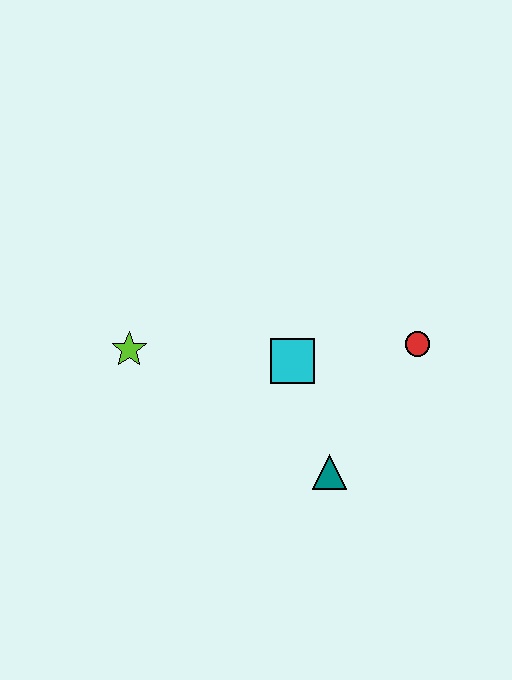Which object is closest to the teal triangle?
The cyan square is closest to the teal triangle.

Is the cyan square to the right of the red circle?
No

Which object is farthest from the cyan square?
The lime star is farthest from the cyan square.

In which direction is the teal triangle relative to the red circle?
The teal triangle is below the red circle.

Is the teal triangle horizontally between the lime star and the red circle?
Yes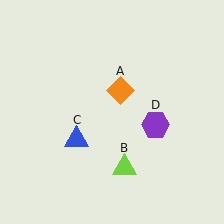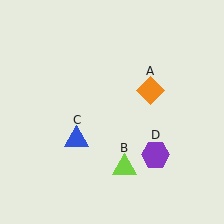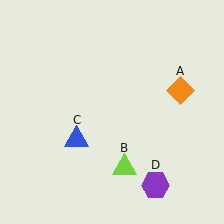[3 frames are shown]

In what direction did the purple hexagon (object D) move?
The purple hexagon (object D) moved down.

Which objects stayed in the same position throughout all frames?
Lime triangle (object B) and blue triangle (object C) remained stationary.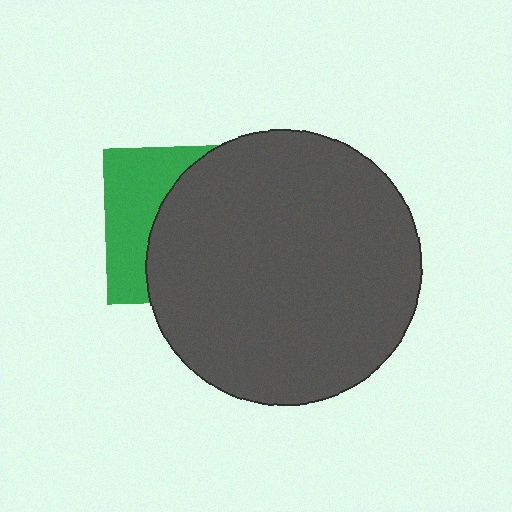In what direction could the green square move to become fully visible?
The green square could move left. That would shift it out from behind the dark gray circle entirely.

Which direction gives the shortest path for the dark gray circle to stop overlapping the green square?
Moving right gives the shortest separation.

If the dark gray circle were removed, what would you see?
You would see the complete green square.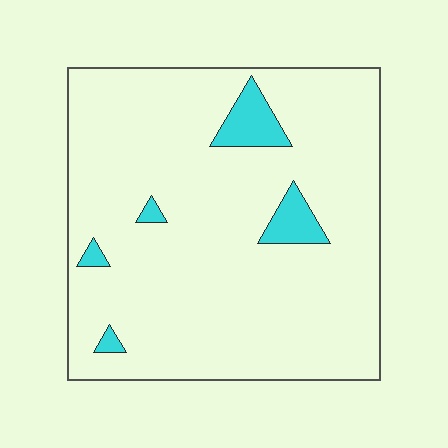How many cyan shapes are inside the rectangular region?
5.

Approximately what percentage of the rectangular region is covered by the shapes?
Approximately 5%.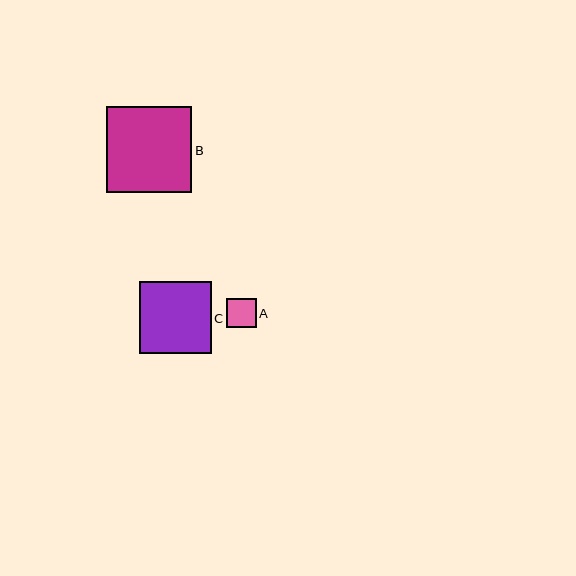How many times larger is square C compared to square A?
Square C is approximately 2.5 times the size of square A.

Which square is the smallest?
Square A is the smallest with a size of approximately 29 pixels.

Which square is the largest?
Square B is the largest with a size of approximately 86 pixels.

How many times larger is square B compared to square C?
Square B is approximately 1.2 times the size of square C.